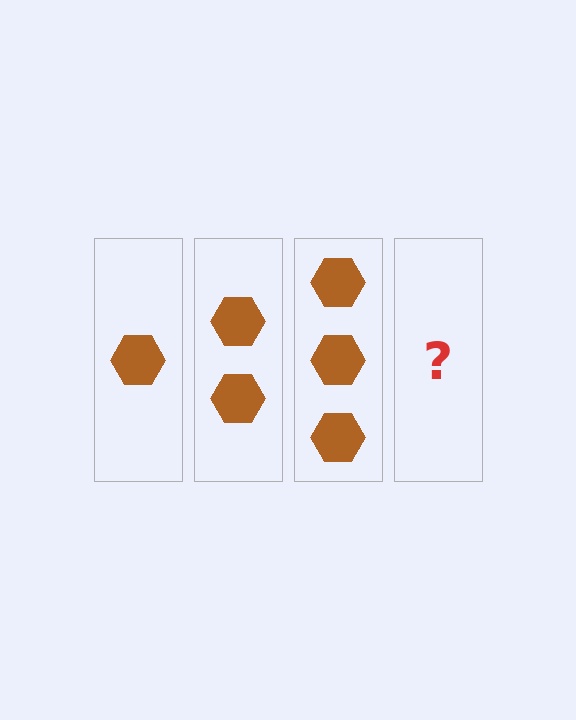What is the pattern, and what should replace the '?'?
The pattern is that each step adds one more hexagon. The '?' should be 4 hexagons.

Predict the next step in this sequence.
The next step is 4 hexagons.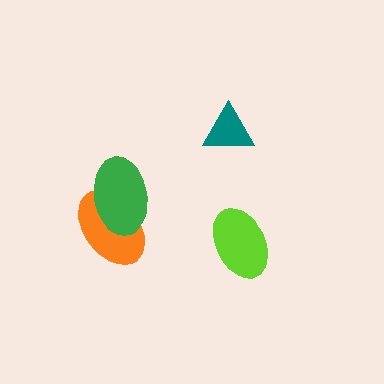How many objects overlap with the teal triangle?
0 objects overlap with the teal triangle.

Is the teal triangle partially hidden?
No, no other shape covers it.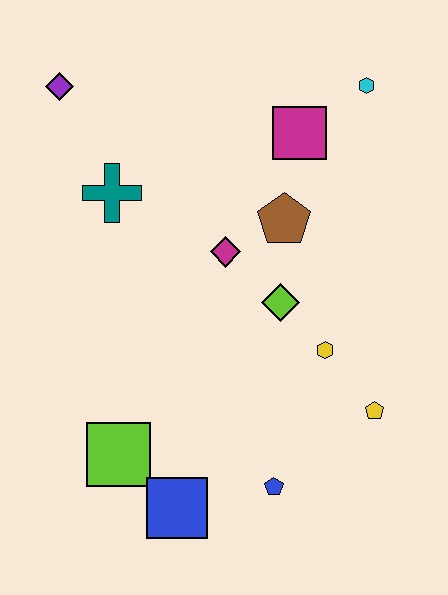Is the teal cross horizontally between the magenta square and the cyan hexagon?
No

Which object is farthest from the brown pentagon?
The blue square is farthest from the brown pentagon.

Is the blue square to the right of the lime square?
Yes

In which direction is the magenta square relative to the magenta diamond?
The magenta square is above the magenta diamond.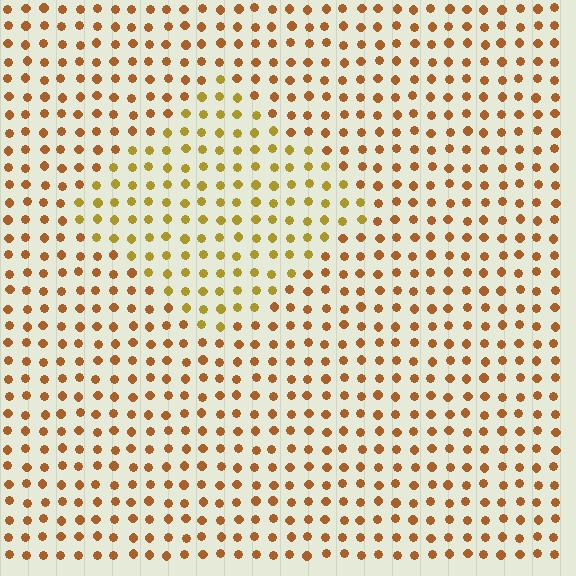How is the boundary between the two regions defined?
The boundary is defined purely by a slight shift in hue (about 27 degrees). Spacing, size, and orientation are identical on both sides.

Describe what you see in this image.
The image is filled with small brown elements in a uniform arrangement. A diamond-shaped region is visible where the elements are tinted to a slightly different hue, forming a subtle color boundary.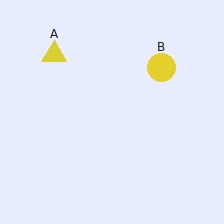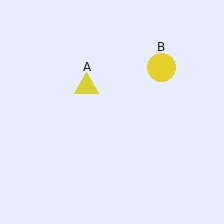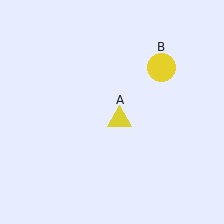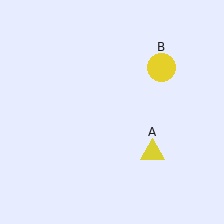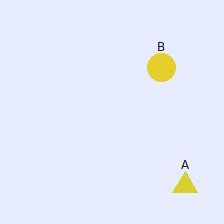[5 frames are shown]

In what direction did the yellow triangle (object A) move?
The yellow triangle (object A) moved down and to the right.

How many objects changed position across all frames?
1 object changed position: yellow triangle (object A).